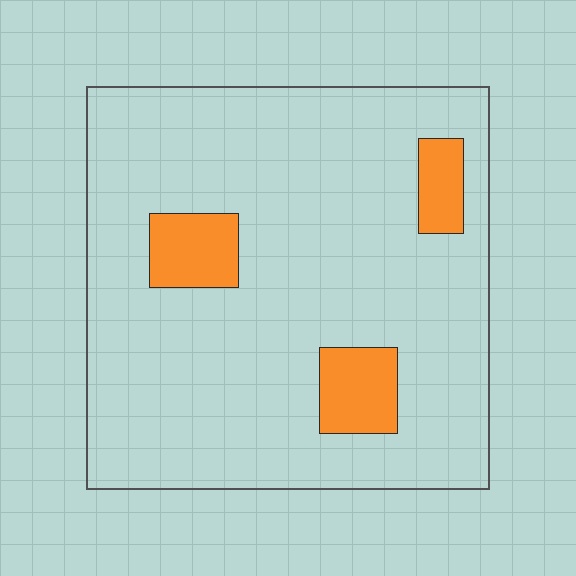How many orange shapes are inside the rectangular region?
3.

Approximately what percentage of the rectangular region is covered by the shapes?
Approximately 10%.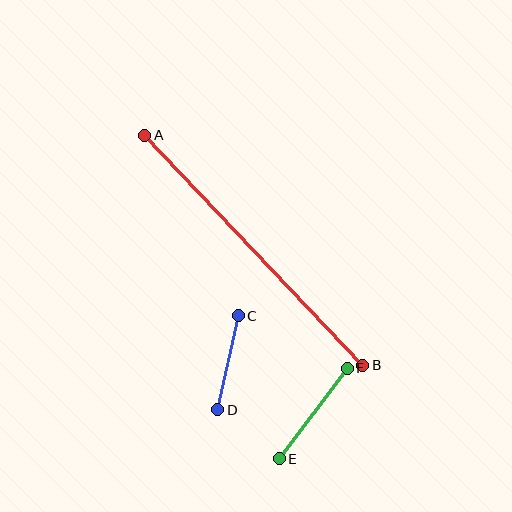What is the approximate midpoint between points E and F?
The midpoint is at approximately (313, 414) pixels.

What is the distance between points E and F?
The distance is approximately 113 pixels.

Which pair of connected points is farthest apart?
Points A and B are farthest apart.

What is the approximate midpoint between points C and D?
The midpoint is at approximately (228, 363) pixels.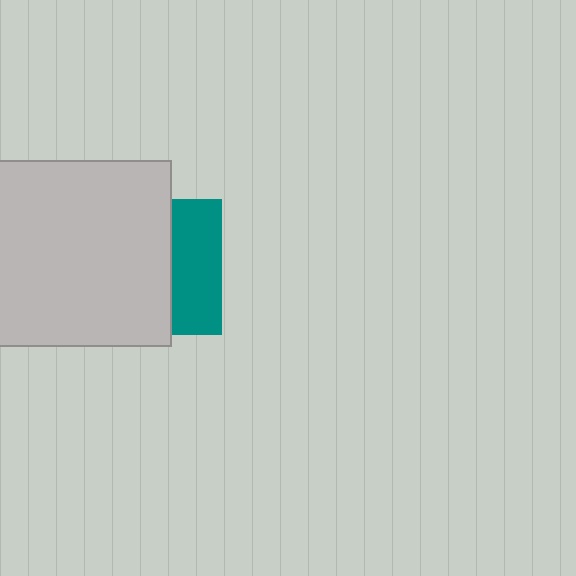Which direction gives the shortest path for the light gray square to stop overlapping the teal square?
Moving left gives the shortest separation.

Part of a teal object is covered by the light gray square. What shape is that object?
It is a square.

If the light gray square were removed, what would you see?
You would see the complete teal square.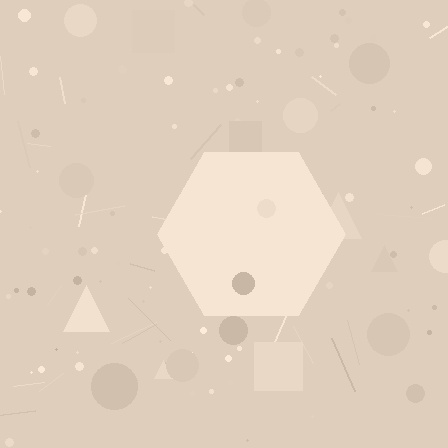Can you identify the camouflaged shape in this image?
The camouflaged shape is a hexagon.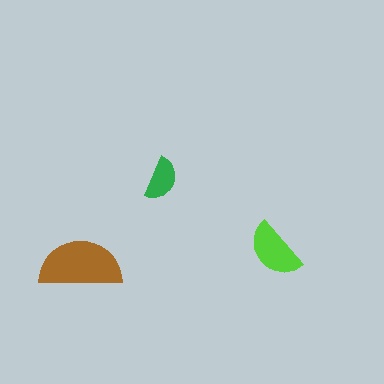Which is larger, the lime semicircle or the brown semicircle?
The brown one.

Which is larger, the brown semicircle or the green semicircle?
The brown one.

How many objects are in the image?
There are 3 objects in the image.